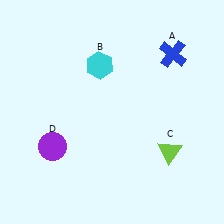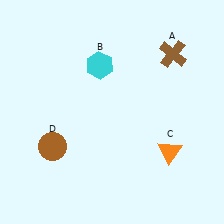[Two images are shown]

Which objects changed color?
A changed from blue to brown. C changed from lime to orange. D changed from purple to brown.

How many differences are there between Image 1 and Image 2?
There are 3 differences between the two images.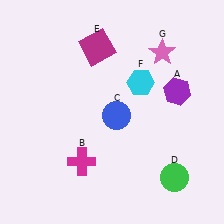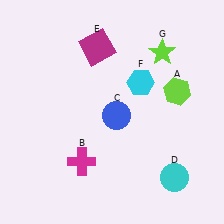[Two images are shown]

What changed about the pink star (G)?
In Image 1, G is pink. In Image 2, it changed to lime.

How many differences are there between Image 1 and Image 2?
There are 3 differences between the two images.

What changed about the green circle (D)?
In Image 1, D is green. In Image 2, it changed to cyan.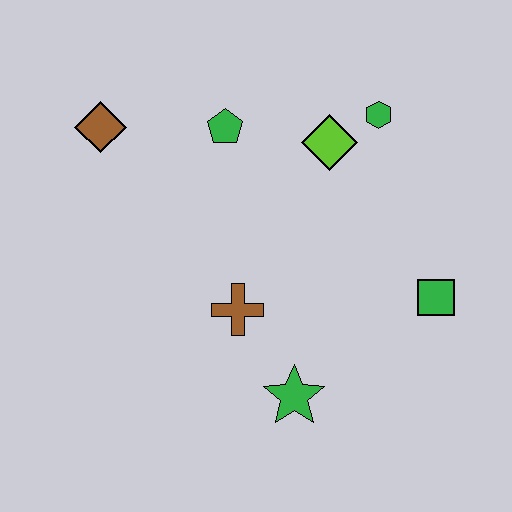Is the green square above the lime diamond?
No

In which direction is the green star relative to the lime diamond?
The green star is below the lime diamond.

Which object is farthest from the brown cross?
The green hexagon is farthest from the brown cross.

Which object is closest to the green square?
The green star is closest to the green square.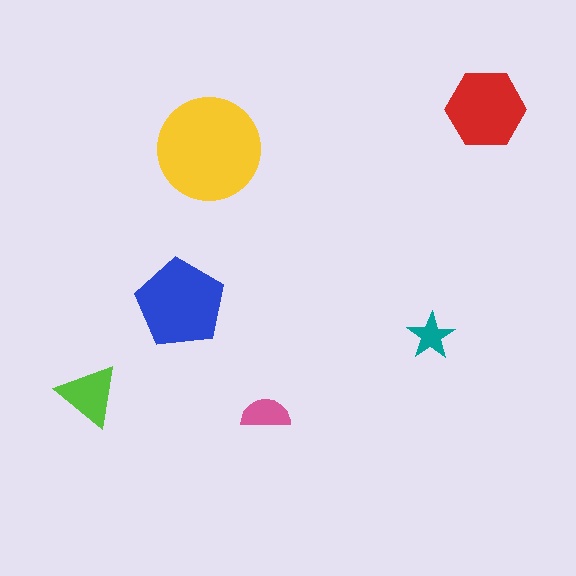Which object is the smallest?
The teal star.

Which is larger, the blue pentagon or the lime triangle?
The blue pentagon.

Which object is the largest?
The yellow circle.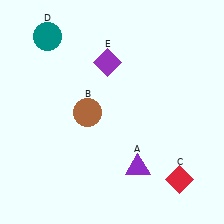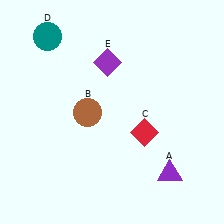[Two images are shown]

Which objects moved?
The objects that moved are: the purple triangle (A), the red diamond (C).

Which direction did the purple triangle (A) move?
The purple triangle (A) moved right.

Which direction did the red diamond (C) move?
The red diamond (C) moved up.